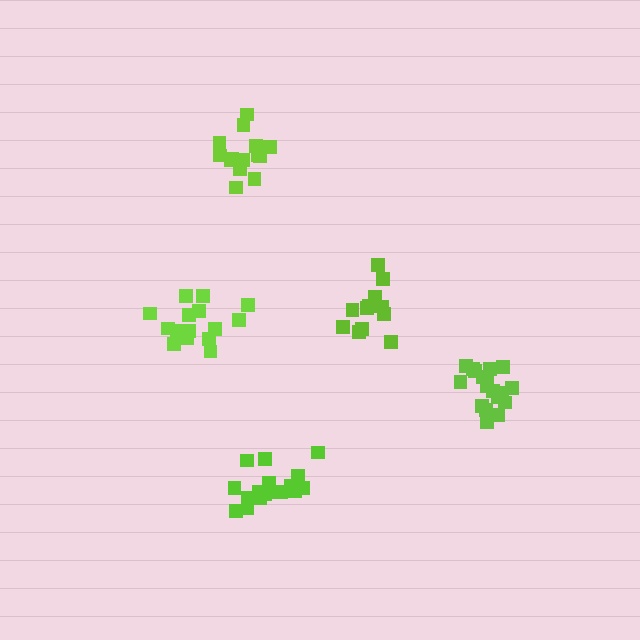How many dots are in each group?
Group 1: 18 dots, Group 2: 15 dots, Group 3: 13 dots, Group 4: 14 dots, Group 5: 17 dots (77 total).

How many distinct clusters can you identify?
There are 5 distinct clusters.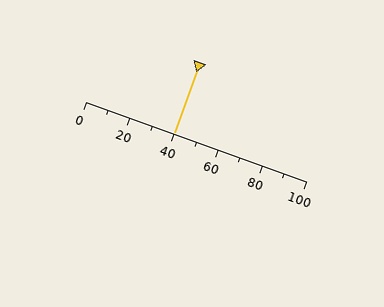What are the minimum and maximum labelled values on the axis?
The axis runs from 0 to 100.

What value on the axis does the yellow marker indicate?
The marker indicates approximately 40.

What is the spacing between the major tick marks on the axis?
The major ticks are spaced 20 apart.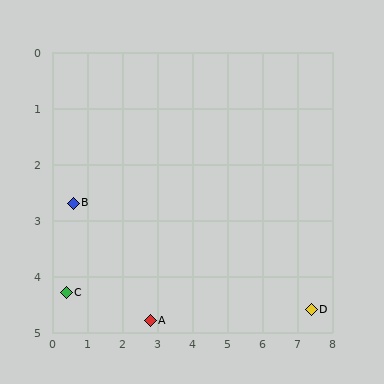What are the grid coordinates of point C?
Point C is at approximately (0.4, 4.3).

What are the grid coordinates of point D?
Point D is at approximately (7.4, 4.6).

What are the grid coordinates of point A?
Point A is at approximately (2.8, 4.8).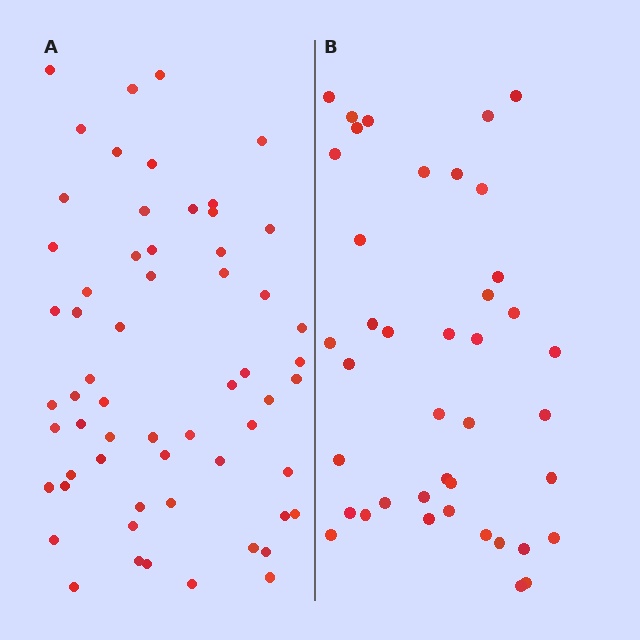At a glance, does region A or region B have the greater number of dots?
Region A (the left region) has more dots.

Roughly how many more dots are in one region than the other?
Region A has approximately 20 more dots than region B.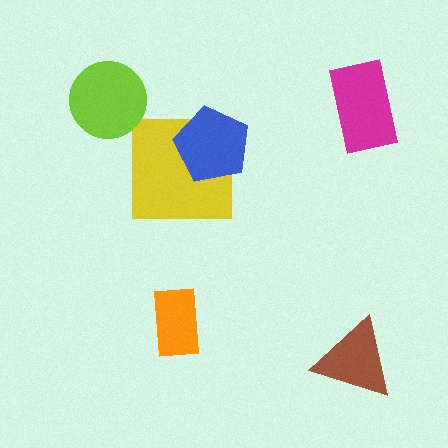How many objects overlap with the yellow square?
1 object overlaps with the yellow square.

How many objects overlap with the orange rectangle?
0 objects overlap with the orange rectangle.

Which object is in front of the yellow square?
The blue pentagon is in front of the yellow square.